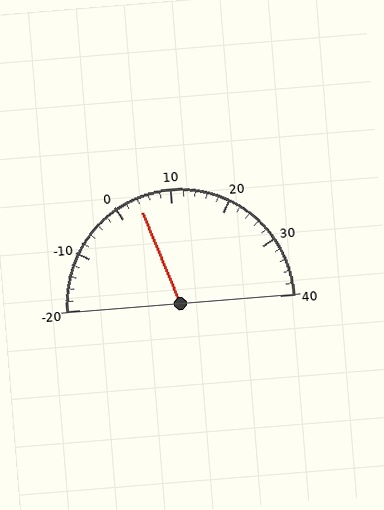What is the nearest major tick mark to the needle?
The nearest major tick mark is 0.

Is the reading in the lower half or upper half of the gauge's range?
The reading is in the lower half of the range (-20 to 40).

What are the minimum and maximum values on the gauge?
The gauge ranges from -20 to 40.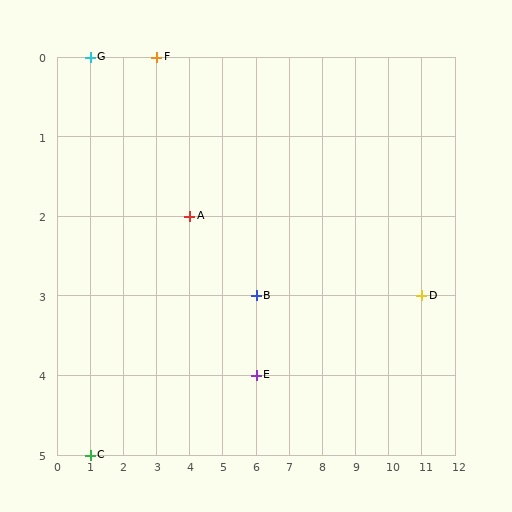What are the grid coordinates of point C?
Point C is at grid coordinates (1, 5).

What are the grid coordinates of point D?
Point D is at grid coordinates (11, 3).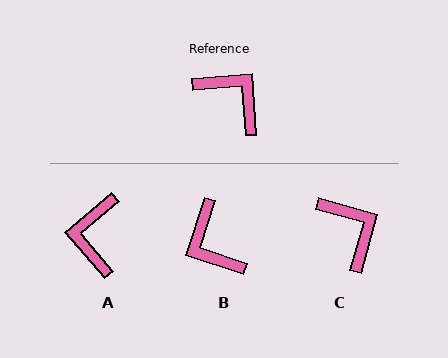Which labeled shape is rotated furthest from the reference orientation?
B, about 158 degrees away.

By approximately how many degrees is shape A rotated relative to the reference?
Approximately 126 degrees counter-clockwise.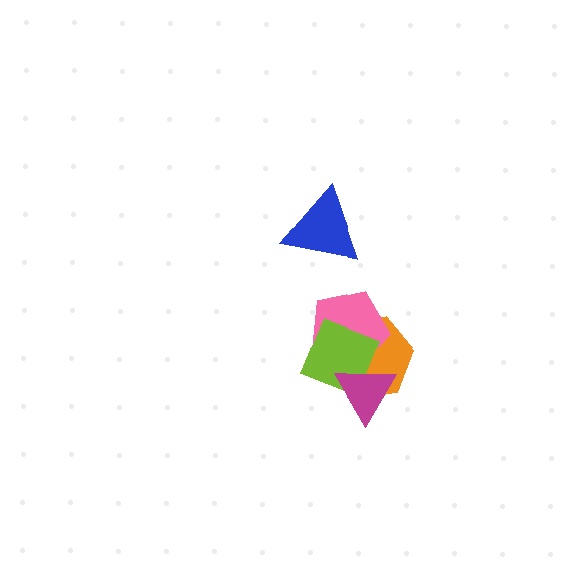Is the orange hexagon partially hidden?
Yes, it is partially covered by another shape.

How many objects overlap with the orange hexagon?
3 objects overlap with the orange hexagon.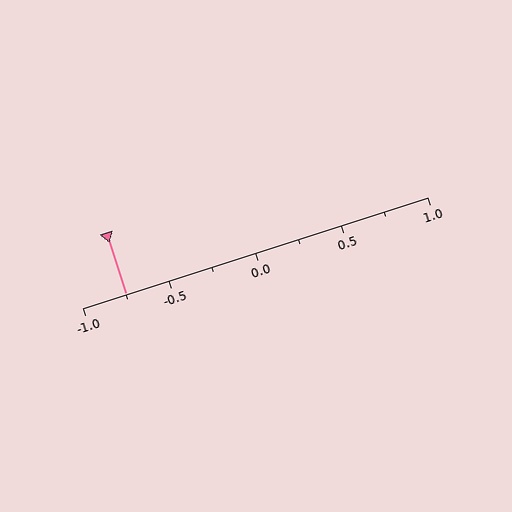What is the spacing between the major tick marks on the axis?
The major ticks are spaced 0.5 apart.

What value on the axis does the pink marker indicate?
The marker indicates approximately -0.75.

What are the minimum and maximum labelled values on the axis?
The axis runs from -1.0 to 1.0.